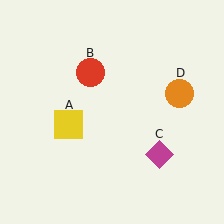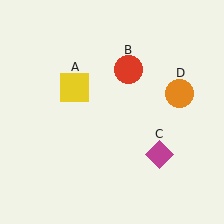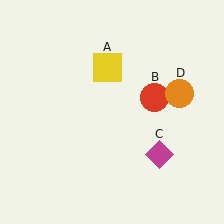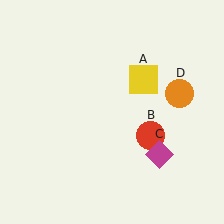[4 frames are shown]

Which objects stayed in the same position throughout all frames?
Magenta diamond (object C) and orange circle (object D) remained stationary.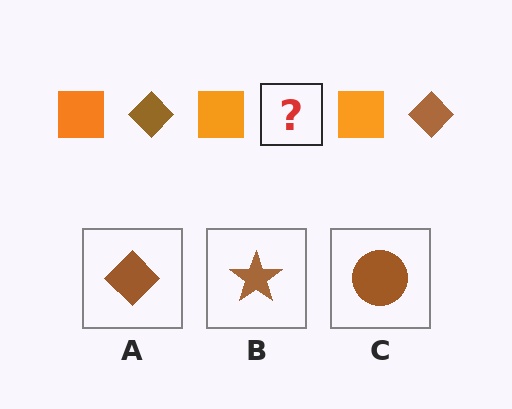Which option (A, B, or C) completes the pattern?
A.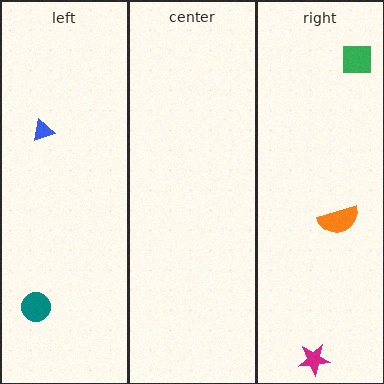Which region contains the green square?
The right region.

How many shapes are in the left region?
2.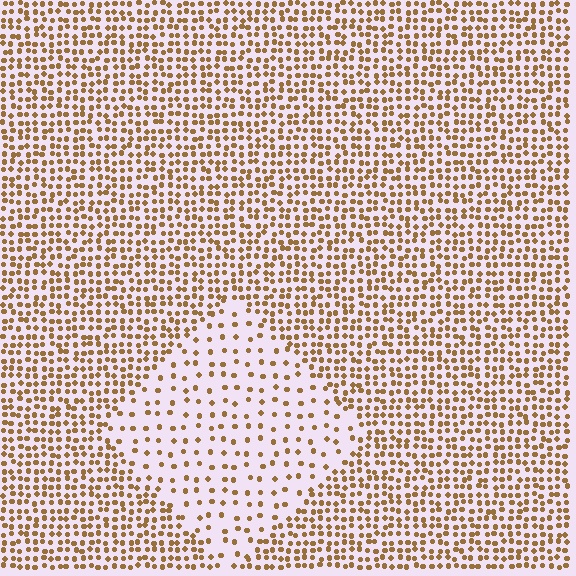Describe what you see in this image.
The image contains small brown elements arranged at two different densities. A diamond-shaped region is visible where the elements are less densely packed than the surrounding area.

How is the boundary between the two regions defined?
The boundary is defined by a change in element density (approximately 2.6x ratio). All elements are the same color, size, and shape.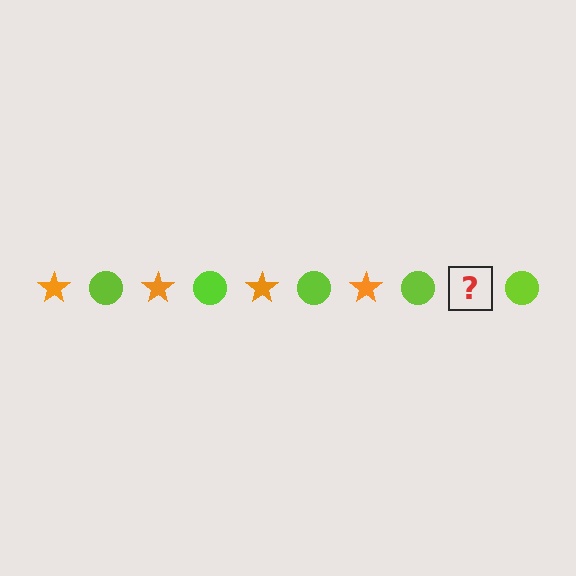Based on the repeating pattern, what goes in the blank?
The blank should be an orange star.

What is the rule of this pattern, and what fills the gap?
The rule is that the pattern alternates between orange star and lime circle. The gap should be filled with an orange star.